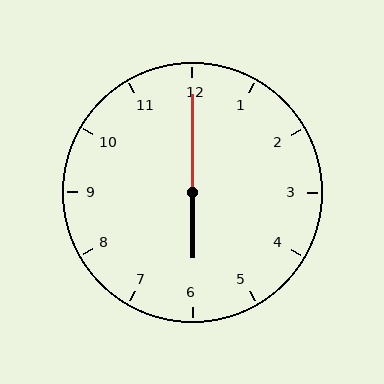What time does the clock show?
6:00.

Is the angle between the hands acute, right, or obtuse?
It is obtuse.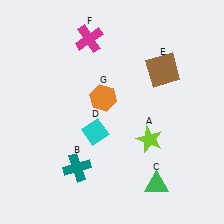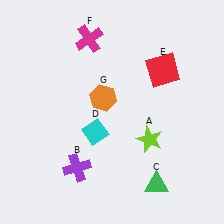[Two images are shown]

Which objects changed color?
B changed from teal to purple. E changed from brown to red.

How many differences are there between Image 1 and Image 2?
There are 2 differences between the two images.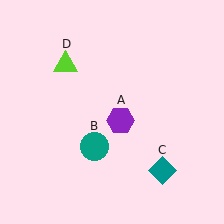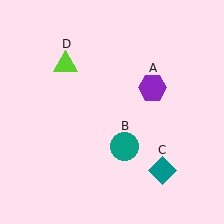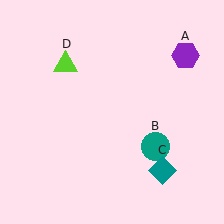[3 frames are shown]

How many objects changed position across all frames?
2 objects changed position: purple hexagon (object A), teal circle (object B).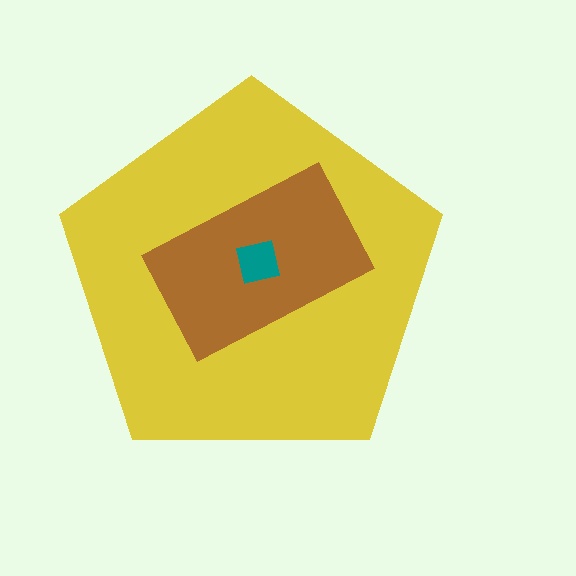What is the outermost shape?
The yellow pentagon.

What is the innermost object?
The teal square.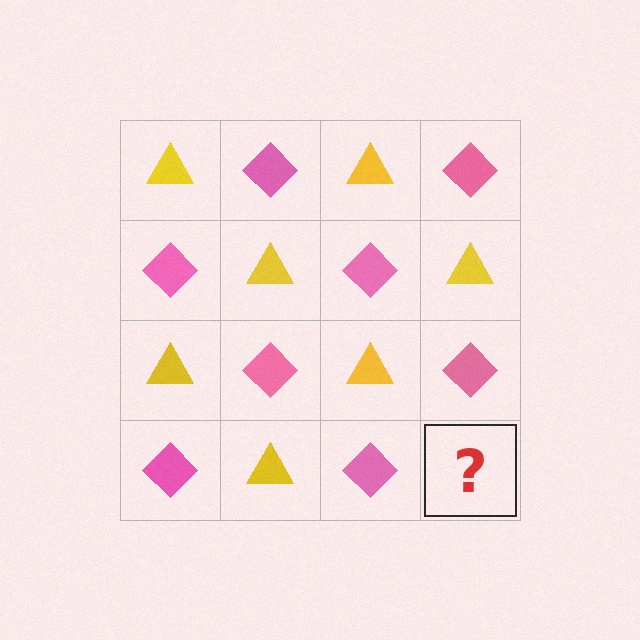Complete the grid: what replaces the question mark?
The question mark should be replaced with a yellow triangle.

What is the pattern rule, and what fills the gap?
The rule is that it alternates yellow triangle and pink diamond in a checkerboard pattern. The gap should be filled with a yellow triangle.